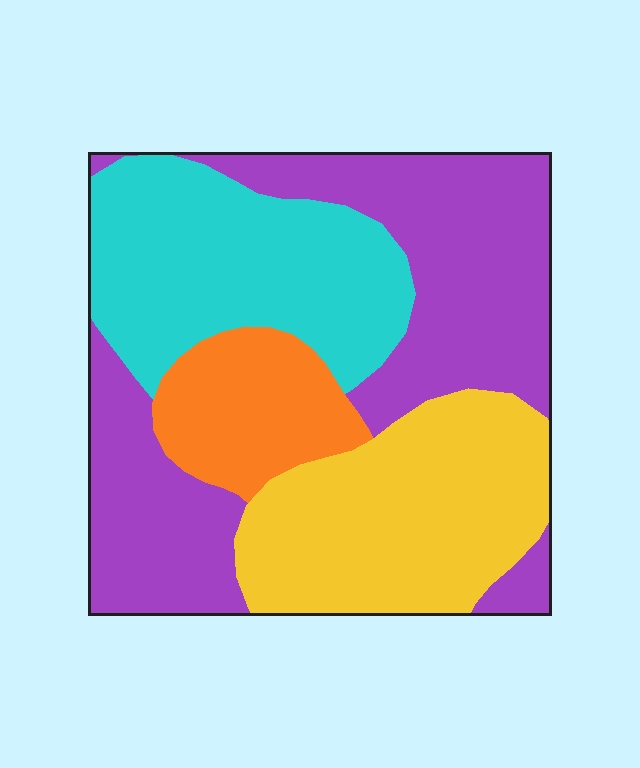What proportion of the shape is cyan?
Cyan covers about 25% of the shape.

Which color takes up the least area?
Orange, at roughly 10%.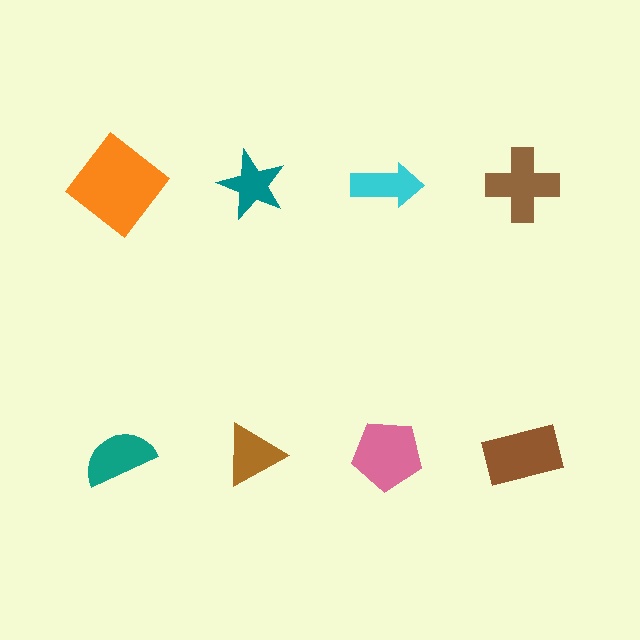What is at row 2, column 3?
A pink pentagon.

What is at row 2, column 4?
A brown rectangle.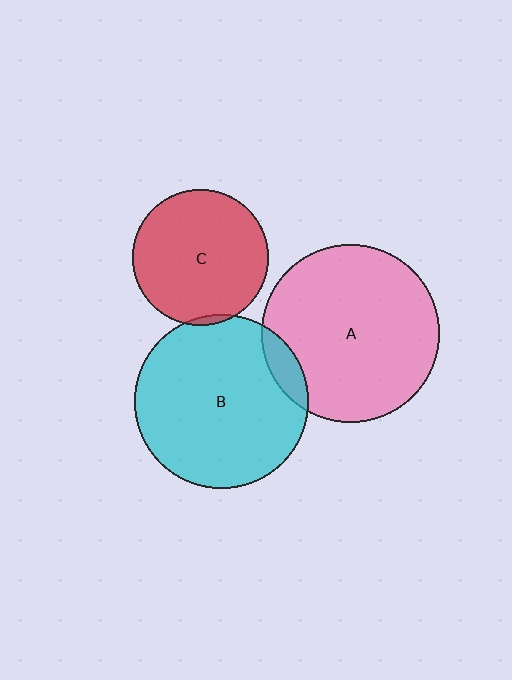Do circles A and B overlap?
Yes.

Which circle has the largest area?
Circle A (pink).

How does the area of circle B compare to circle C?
Approximately 1.7 times.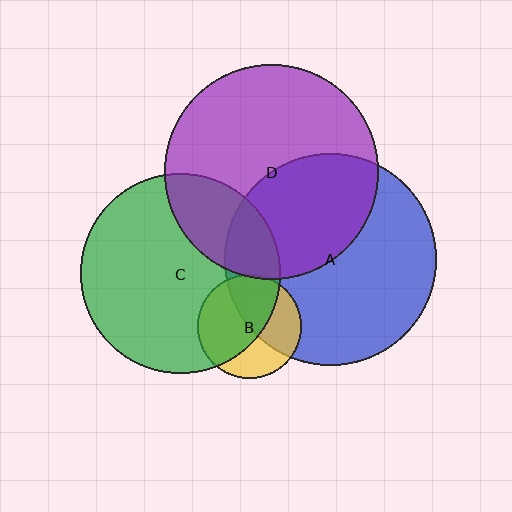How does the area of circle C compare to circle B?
Approximately 3.7 times.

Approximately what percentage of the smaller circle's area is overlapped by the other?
Approximately 40%.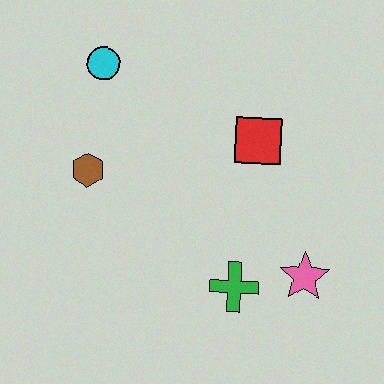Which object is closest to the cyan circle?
The brown hexagon is closest to the cyan circle.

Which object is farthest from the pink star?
The cyan circle is farthest from the pink star.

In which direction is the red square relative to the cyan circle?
The red square is to the right of the cyan circle.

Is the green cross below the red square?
Yes